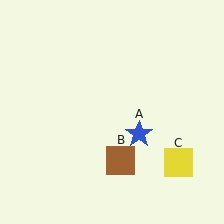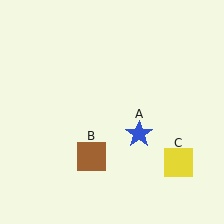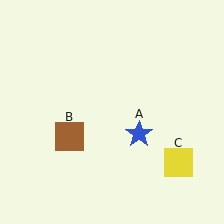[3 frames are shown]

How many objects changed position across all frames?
1 object changed position: brown square (object B).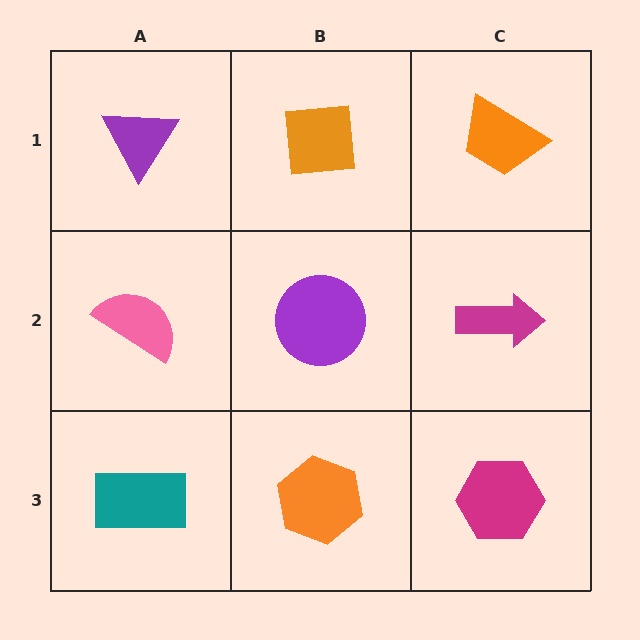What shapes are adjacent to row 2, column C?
An orange trapezoid (row 1, column C), a magenta hexagon (row 3, column C), a purple circle (row 2, column B).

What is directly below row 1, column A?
A pink semicircle.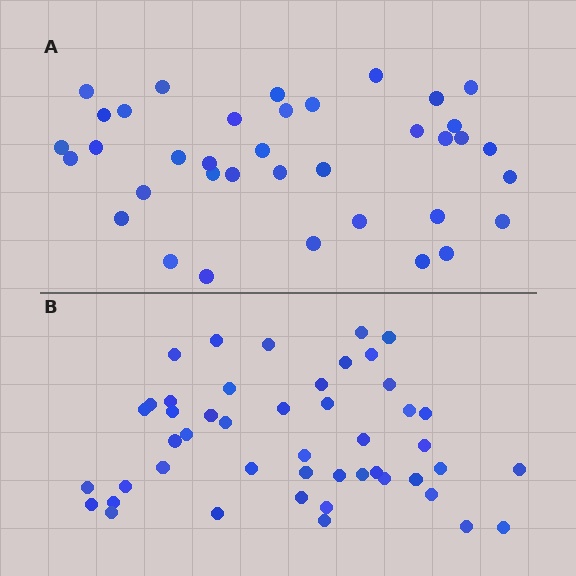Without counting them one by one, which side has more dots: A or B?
Region B (the bottom region) has more dots.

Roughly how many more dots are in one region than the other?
Region B has roughly 10 or so more dots than region A.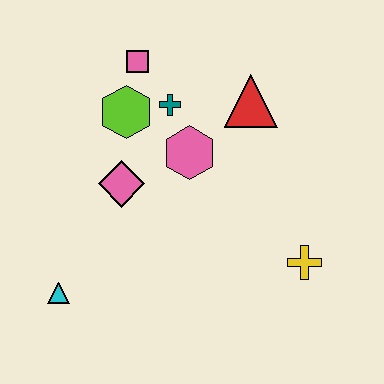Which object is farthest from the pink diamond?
The yellow cross is farthest from the pink diamond.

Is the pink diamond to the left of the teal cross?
Yes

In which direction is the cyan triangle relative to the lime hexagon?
The cyan triangle is below the lime hexagon.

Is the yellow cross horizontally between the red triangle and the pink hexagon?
No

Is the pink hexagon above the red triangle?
No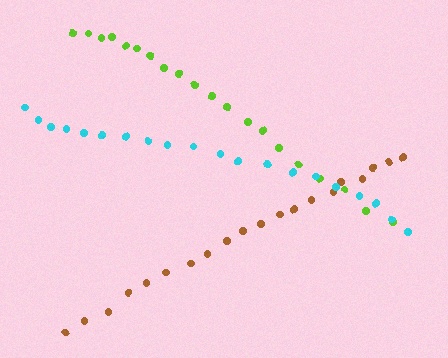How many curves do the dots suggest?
There are 3 distinct paths.